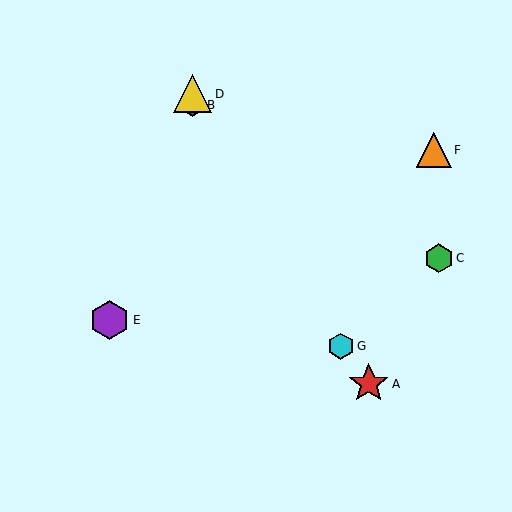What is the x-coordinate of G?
Object G is at x≈341.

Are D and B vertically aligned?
Yes, both are at x≈192.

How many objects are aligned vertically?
2 objects (B, D) are aligned vertically.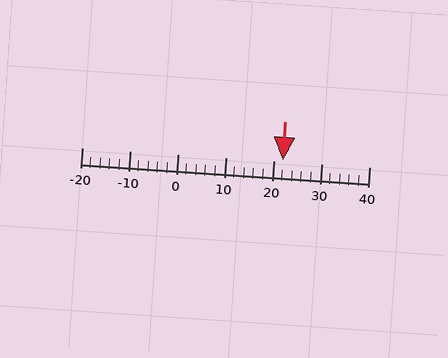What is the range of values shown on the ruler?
The ruler shows values from -20 to 40.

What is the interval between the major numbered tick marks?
The major tick marks are spaced 10 units apart.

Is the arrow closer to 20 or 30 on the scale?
The arrow is closer to 20.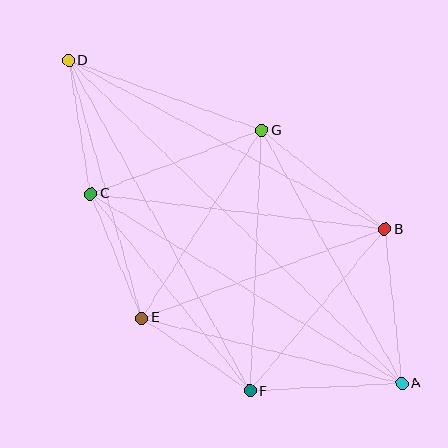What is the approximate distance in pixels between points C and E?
The distance between C and E is approximately 135 pixels.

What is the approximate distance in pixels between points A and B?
The distance between A and B is approximately 155 pixels.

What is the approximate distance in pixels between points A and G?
The distance between A and G is approximately 289 pixels.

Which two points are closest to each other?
Points E and F are closest to each other.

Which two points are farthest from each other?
Points A and D are farthest from each other.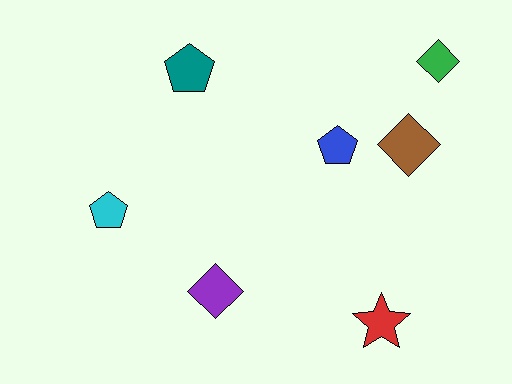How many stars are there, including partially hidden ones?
There is 1 star.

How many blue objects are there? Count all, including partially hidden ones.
There is 1 blue object.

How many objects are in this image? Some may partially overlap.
There are 7 objects.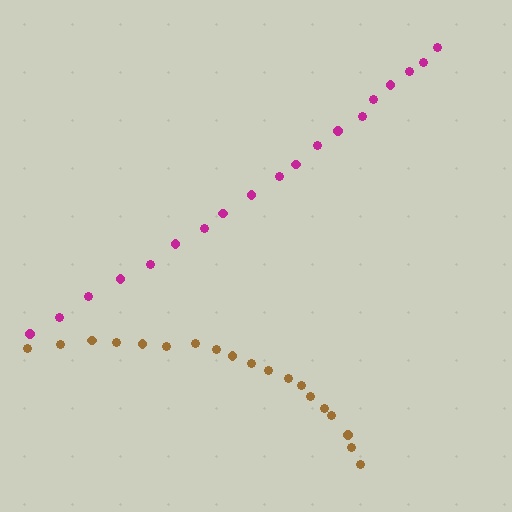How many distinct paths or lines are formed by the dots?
There are 2 distinct paths.